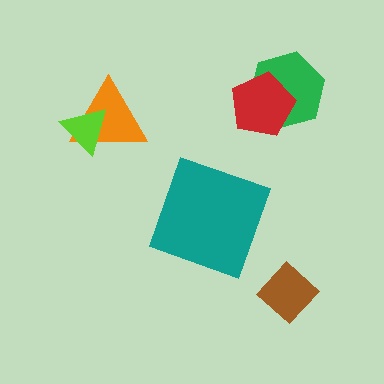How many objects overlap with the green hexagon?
1 object overlaps with the green hexagon.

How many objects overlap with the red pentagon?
1 object overlaps with the red pentagon.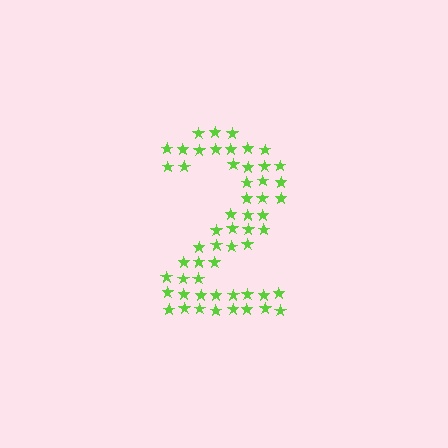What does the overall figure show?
The overall figure shows the digit 2.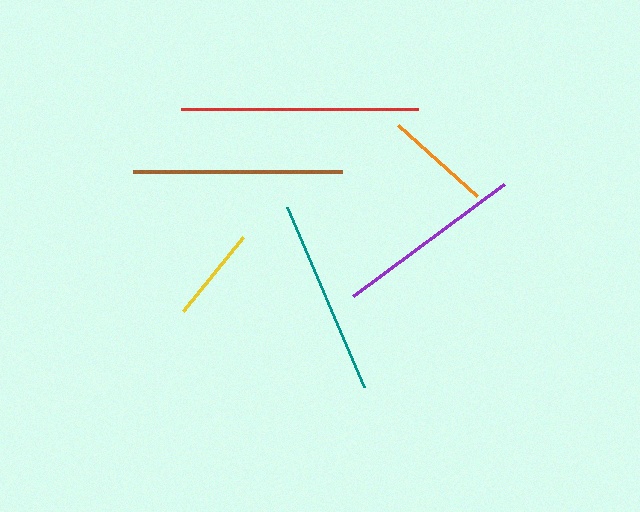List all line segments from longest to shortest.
From longest to shortest: red, brown, teal, purple, orange, yellow.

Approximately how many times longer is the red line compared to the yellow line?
The red line is approximately 2.5 times the length of the yellow line.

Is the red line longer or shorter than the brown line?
The red line is longer than the brown line.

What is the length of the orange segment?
The orange segment is approximately 107 pixels long.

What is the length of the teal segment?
The teal segment is approximately 196 pixels long.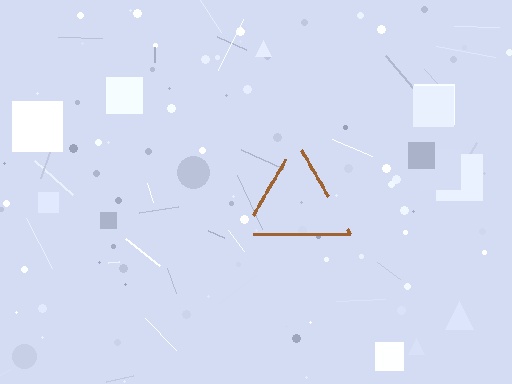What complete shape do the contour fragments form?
The contour fragments form a triangle.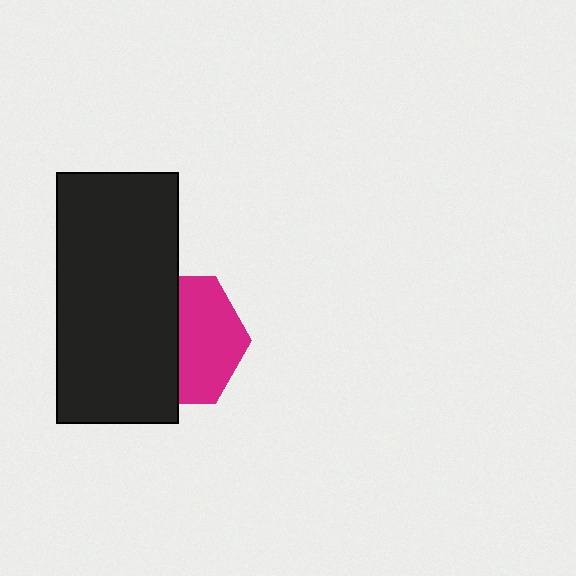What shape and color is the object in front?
The object in front is a black rectangle.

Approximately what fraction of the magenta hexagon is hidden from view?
Roughly 51% of the magenta hexagon is hidden behind the black rectangle.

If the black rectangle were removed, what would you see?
You would see the complete magenta hexagon.